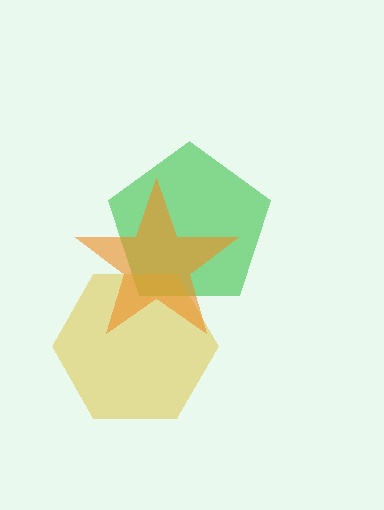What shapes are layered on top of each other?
The layered shapes are: a green pentagon, a yellow hexagon, an orange star.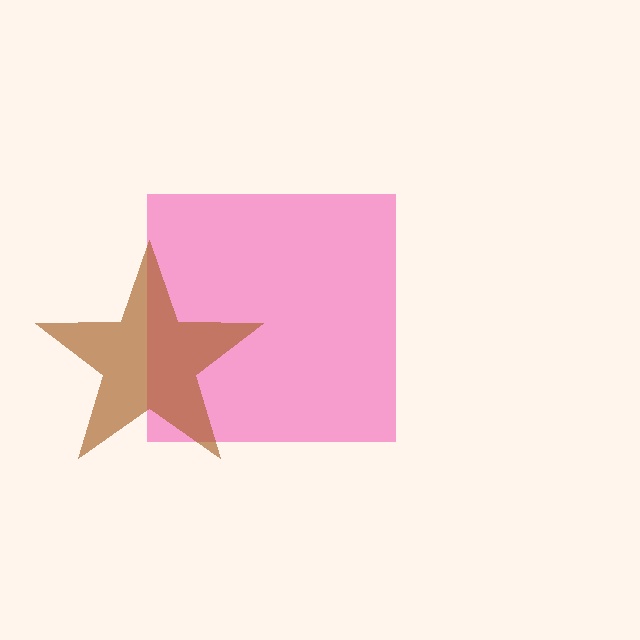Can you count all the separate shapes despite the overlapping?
Yes, there are 2 separate shapes.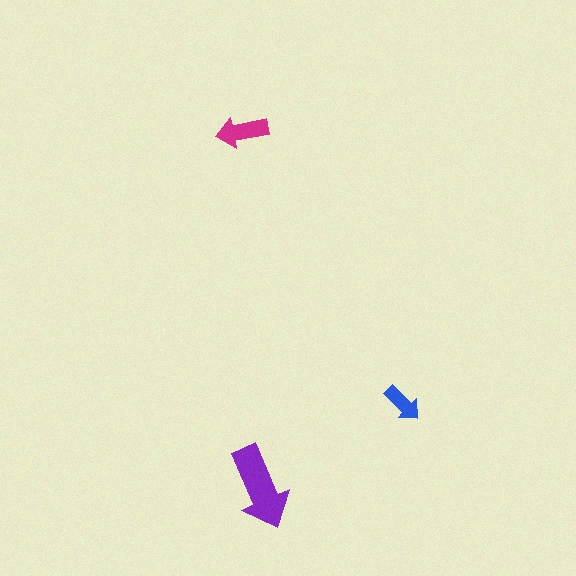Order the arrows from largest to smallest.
the purple one, the magenta one, the blue one.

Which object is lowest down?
The purple arrow is bottommost.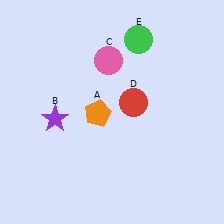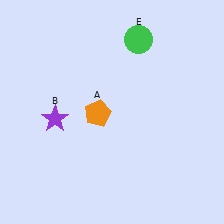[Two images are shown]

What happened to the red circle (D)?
The red circle (D) was removed in Image 2. It was in the top-right area of Image 1.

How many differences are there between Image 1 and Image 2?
There are 2 differences between the two images.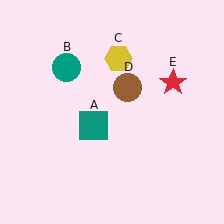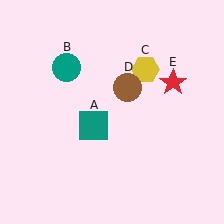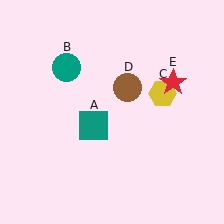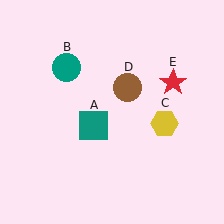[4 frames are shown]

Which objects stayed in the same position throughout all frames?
Teal square (object A) and teal circle (object B) and brown circle (object D) and red star (object E) remained stationary.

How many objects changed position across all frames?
1 object changed position: yellow hexagon (object C).